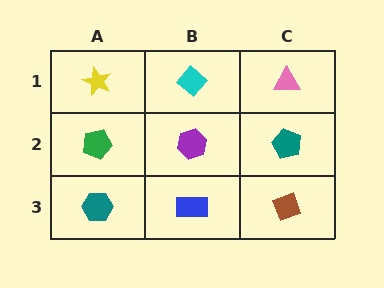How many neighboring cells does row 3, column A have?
2.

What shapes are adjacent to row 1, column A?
A green pentagon (row 2, column A), a cyan diamond (row 1, column B).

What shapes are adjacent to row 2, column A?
A yellow star (row 1, column A), a teal hexagon (row 3, column A), a purple hexagon (row 2, column B).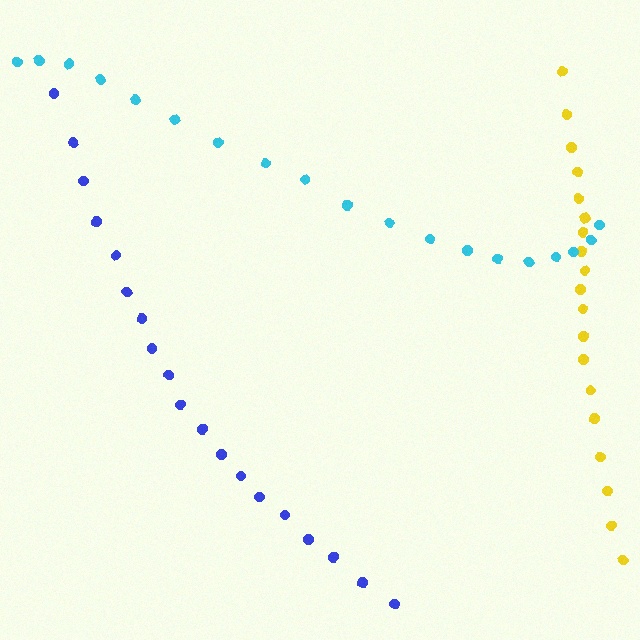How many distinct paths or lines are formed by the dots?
There are 3 distinct paths.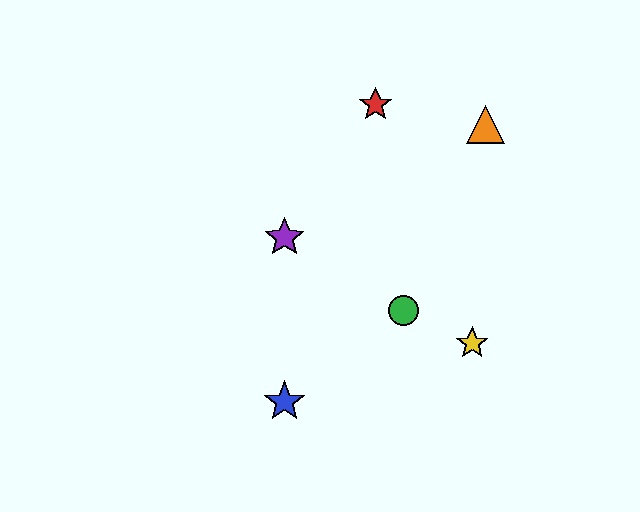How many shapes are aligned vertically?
2 shapes (the blue star, the purple star) are aligned vertically.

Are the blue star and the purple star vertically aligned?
Yes, both are at x≈284.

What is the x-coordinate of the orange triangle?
The orange triangle is at x≈486.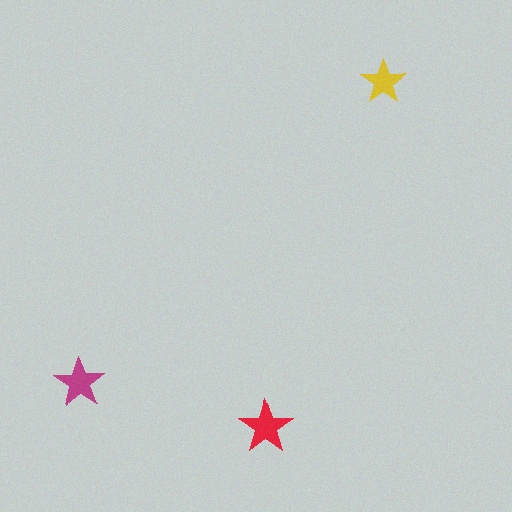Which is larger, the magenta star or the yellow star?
The magenta one.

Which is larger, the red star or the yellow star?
The red one.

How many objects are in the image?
There are 3 objects in the image.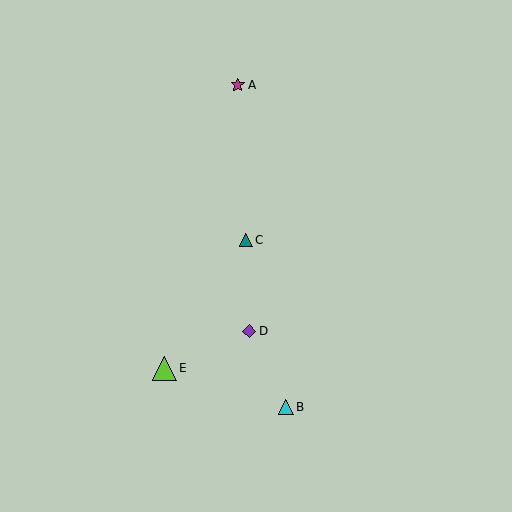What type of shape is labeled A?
Shape A is a magenta star.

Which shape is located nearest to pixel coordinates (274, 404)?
The cyan triangle (labeled B) at (286, 407) is nearest to that location.